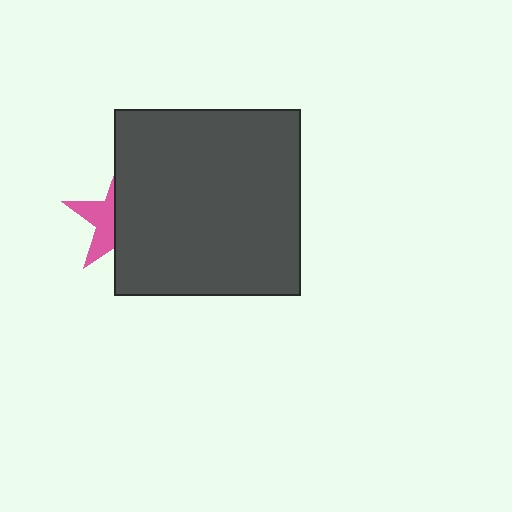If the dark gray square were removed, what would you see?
You would see the complete pink star.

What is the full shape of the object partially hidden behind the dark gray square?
The partially hidden object is a pink star.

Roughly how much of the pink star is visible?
A small part of it is visible (roughly 39%).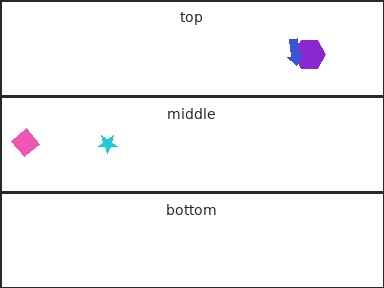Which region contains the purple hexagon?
The top region.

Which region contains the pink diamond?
The middle region.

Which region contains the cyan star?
The middle region.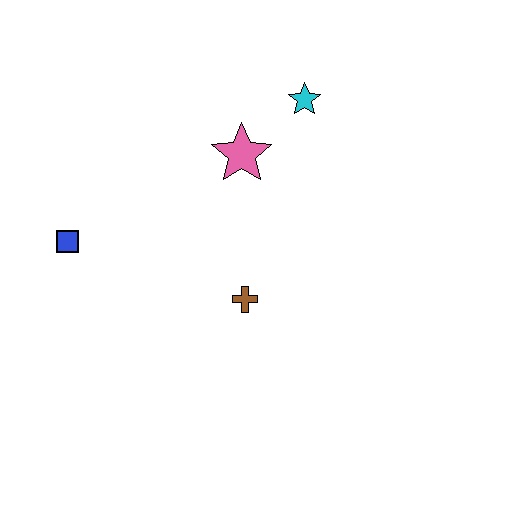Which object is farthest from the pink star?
The blue square is farthest from the pink star.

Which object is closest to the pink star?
The cyan star is closest to the pink star.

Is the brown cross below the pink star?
Yes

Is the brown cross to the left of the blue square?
No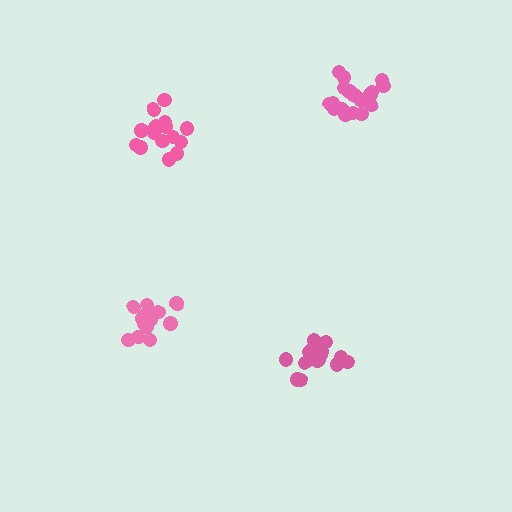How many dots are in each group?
Group 1: 15 dots, Group 2: 21 dots, Group 3: 15 dots, Group 4: 18 dots (69 total).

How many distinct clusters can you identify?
There are 4 distinct clusters.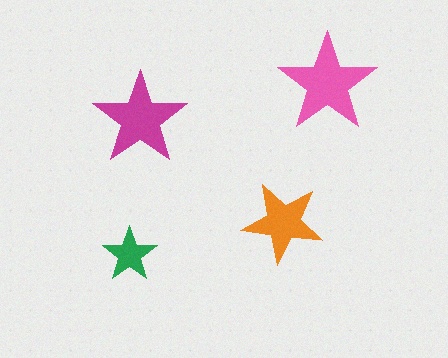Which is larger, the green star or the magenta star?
The magenta one.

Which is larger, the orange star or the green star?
The orange one.